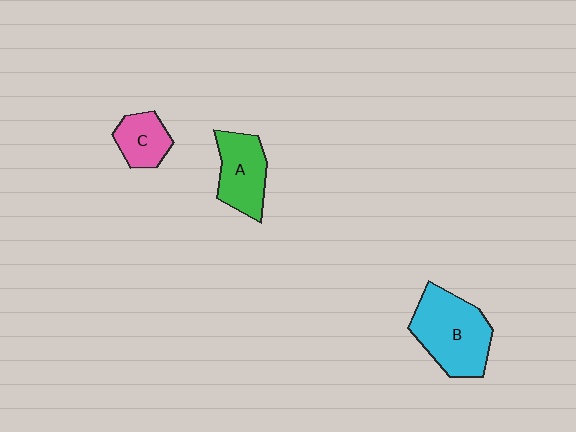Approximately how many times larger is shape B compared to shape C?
Approximately 2.1 times.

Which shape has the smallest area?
Shape C (pink).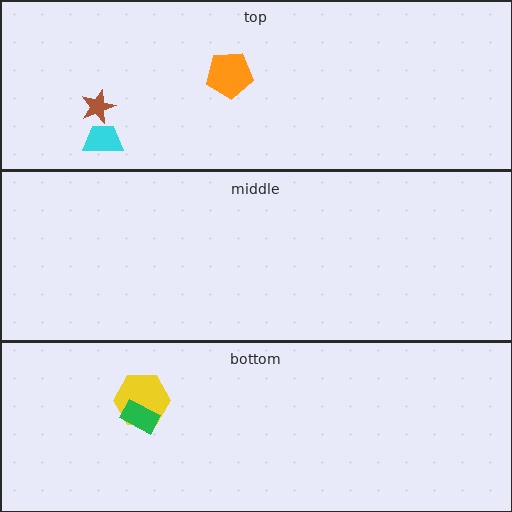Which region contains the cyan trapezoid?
The top region.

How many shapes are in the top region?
3.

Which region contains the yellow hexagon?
The bottom region.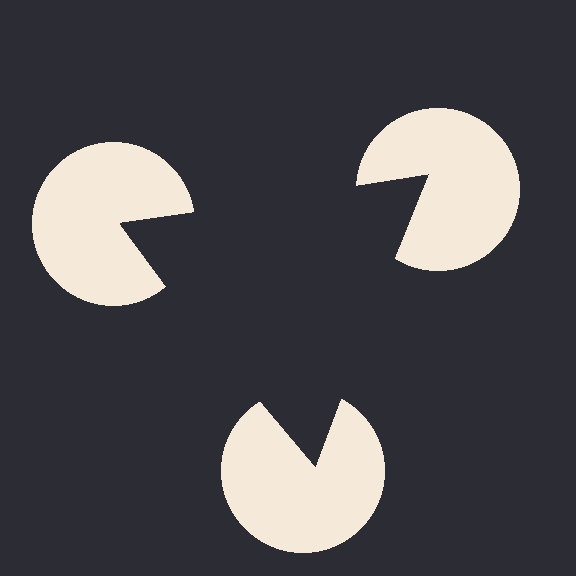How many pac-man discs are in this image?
There are 3 — one at each vertex of the illusory triangle.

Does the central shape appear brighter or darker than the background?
It typically appears slightly darker than the background, even though no actual brightness change is drawn.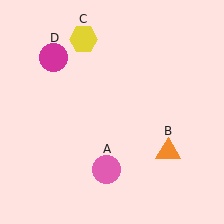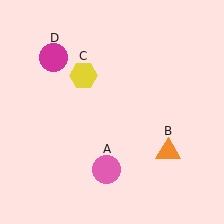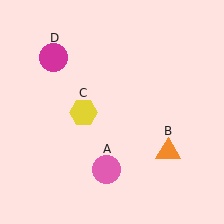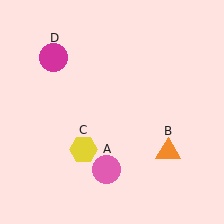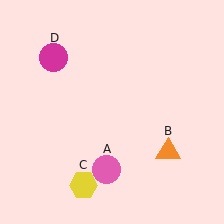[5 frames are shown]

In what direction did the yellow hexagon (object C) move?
The yellow hexagon (object C) moved down.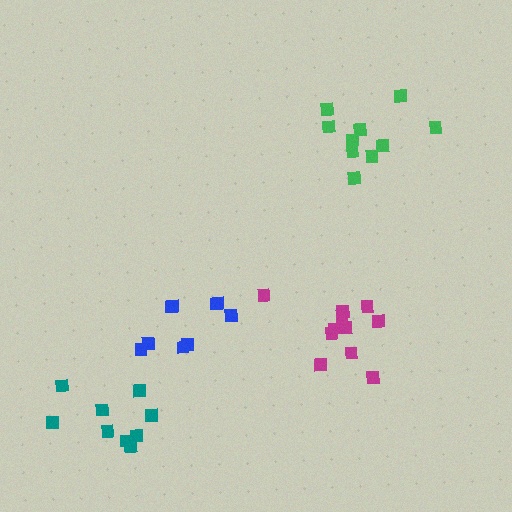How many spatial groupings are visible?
There are 4 spatial groupings.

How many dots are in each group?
Group 1: 9 dots, Group 2: 9 dots, Group 3: 11 dots, Group 4: 10 dots (39 total).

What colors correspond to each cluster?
The clusters are colored: blue, teal, magenta, green.